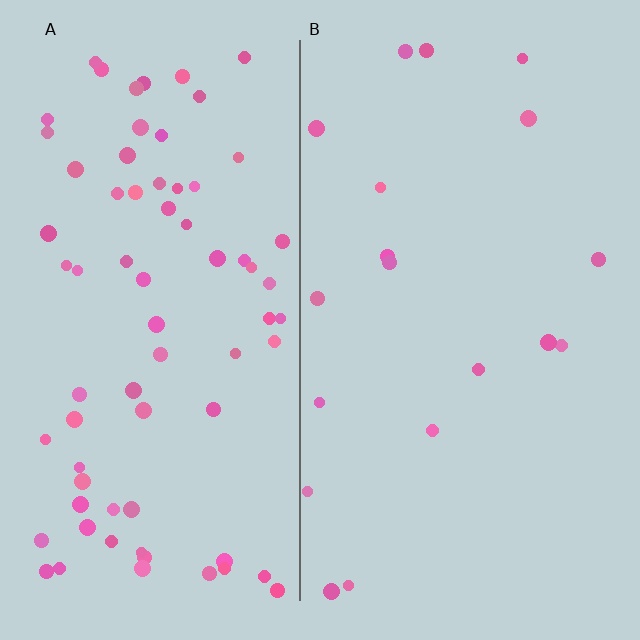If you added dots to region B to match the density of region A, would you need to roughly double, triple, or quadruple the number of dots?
Approximately quadruple.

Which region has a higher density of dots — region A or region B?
A (the left).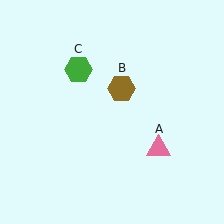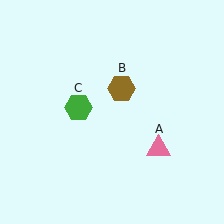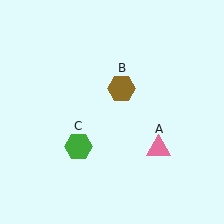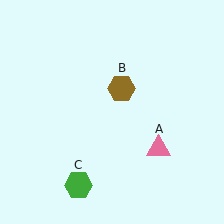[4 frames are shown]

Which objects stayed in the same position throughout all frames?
Pink triangle (object A) and brown hexagon (object B) remained stationary.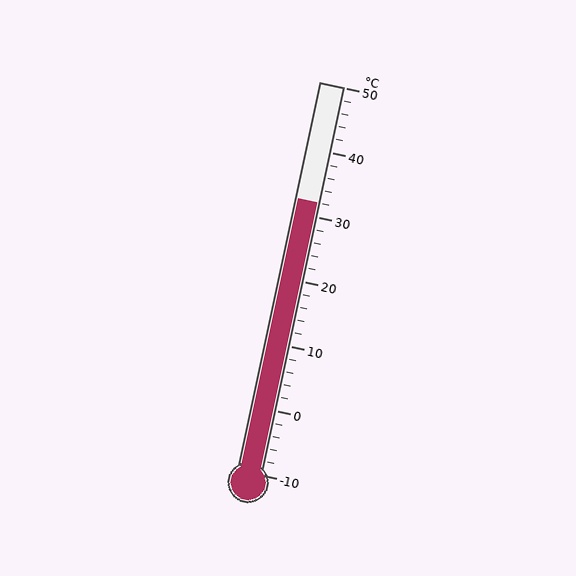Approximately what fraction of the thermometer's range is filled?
The thermometer is filled to approximately 70% of its range.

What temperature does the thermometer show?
The thermometer shows approximately 32°C.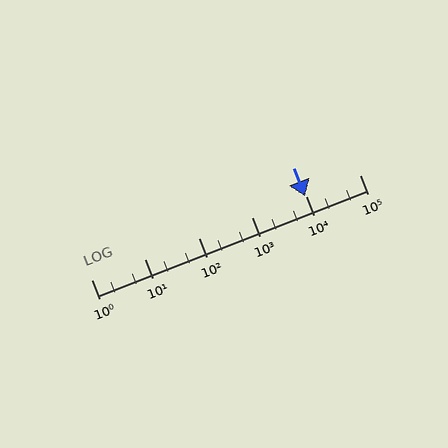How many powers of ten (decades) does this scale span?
The scale spans 5 decades, from 1 to 100000.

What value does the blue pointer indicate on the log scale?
The pointer indicates approximately 9700.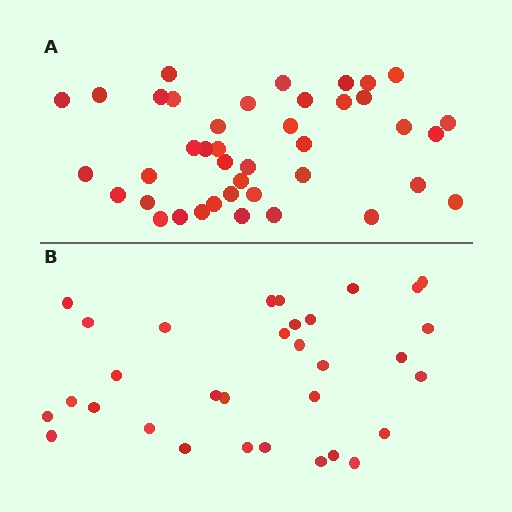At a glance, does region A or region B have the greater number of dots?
Region A (the top region) has more dots.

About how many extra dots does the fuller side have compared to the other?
Region A has roughly 8 or so more dots than region B.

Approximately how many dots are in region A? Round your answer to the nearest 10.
About 40 dots. (The exact count is 41, which rounds to 40.)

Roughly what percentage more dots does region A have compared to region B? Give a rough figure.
About 30% more.